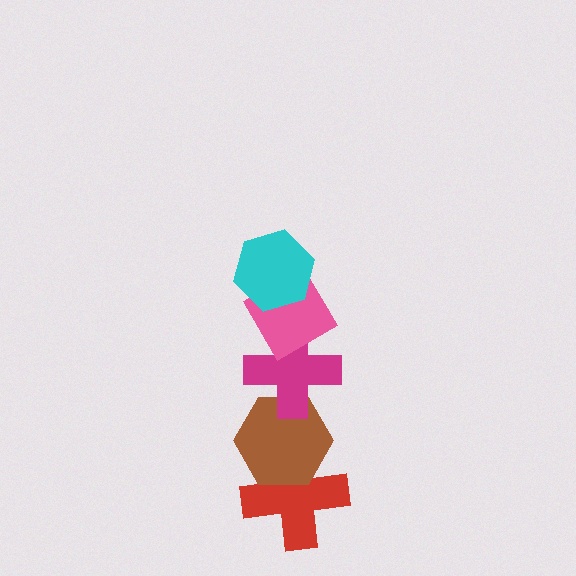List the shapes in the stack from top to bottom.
From top to bottom: the cyan hexagon, the pink diamond, the magenta cross, the brown hexagon, the red cross.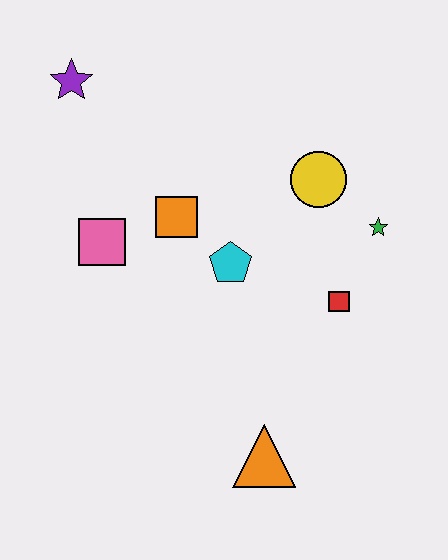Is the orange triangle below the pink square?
Yes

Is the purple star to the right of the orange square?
No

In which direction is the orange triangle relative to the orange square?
The orange triangle is below the orange square.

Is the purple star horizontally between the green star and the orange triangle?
No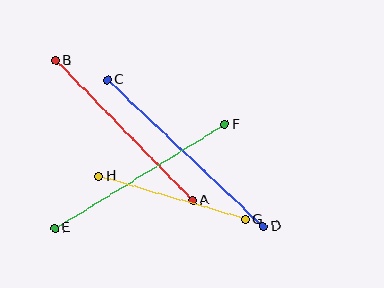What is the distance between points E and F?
The distance is approximately 199 pixels.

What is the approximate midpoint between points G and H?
The midpoint is at approximately (172, 198) pixels.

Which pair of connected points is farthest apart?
Points C and D are farthest apart.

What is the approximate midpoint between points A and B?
The midpoint is at approximately (124, 131) pixels.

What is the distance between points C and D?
The distance is approximately 214 pixels.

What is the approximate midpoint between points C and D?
The midpoint is at approximately (185, 153) pixels.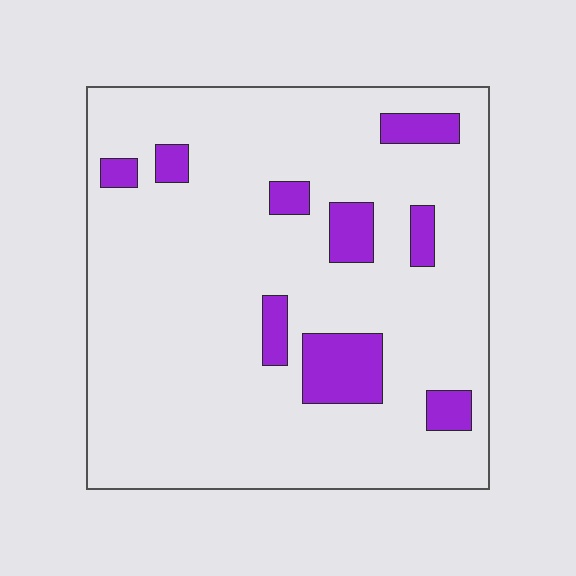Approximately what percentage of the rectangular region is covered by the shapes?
Approximately 10%.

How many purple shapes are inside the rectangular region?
9.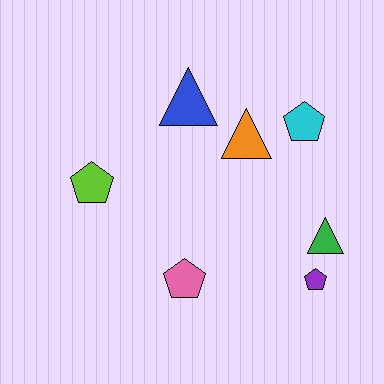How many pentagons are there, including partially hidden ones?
There are 4 pentagons.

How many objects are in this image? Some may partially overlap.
There are 7 objects.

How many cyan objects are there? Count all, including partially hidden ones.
There is 1 cyan object.